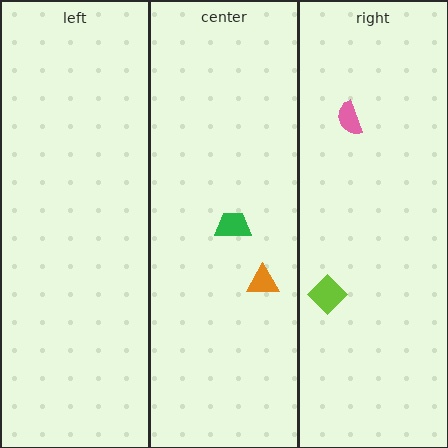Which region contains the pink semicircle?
The right region.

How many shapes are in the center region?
2.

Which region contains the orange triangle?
The center region.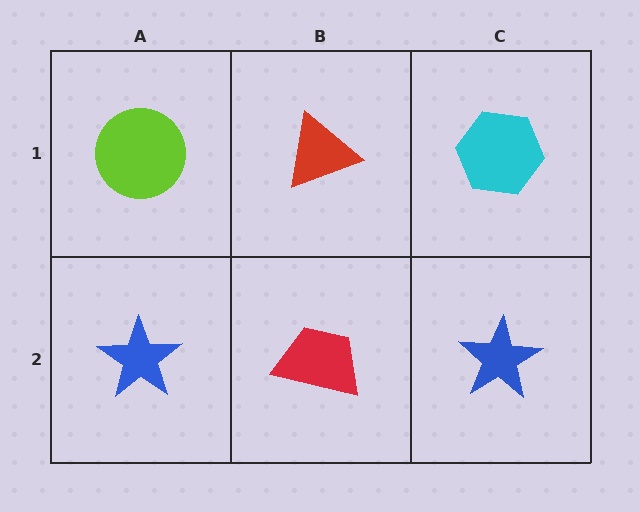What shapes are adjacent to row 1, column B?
A red trapezoid (row 2, column B), a lime circle (row 1, column A), a cyan hexagon (row 1, column C).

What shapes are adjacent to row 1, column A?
A blue star (row 2, column A), a red triangle (row 1, column B).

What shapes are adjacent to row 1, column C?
A blue star (row 2, column C), a red triangle (row 1, column B).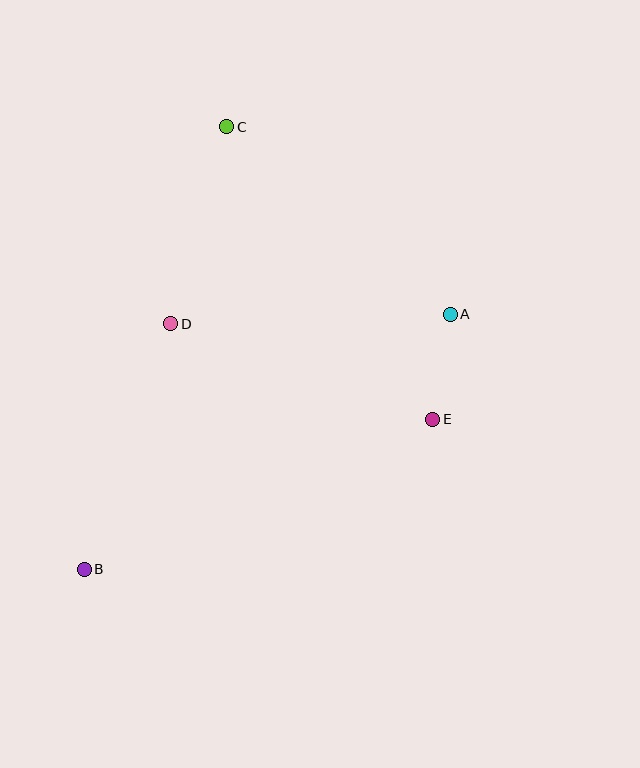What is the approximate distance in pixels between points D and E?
The distance between D and E is approximately 279 pixels.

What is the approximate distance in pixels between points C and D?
The distance between C and D is approximately 204 pixels.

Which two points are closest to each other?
Points A and E are closest to each other.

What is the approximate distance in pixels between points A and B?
The distance between A and B is approximately 446 pixels.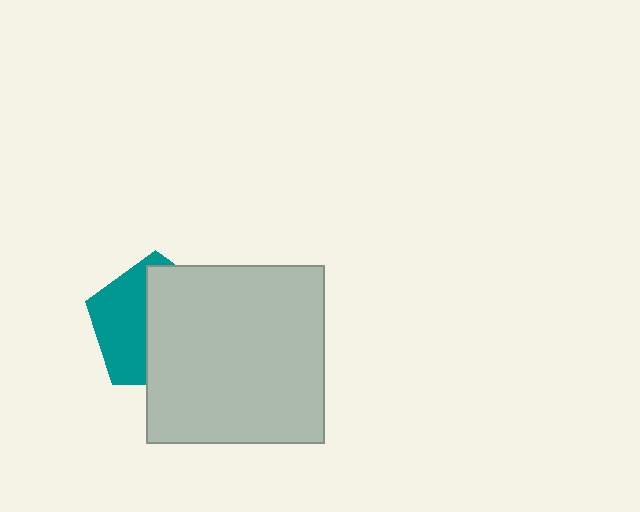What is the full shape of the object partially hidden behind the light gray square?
The partially hidden object is a teal pentagon.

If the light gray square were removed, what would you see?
You would see the complete teal pentagon.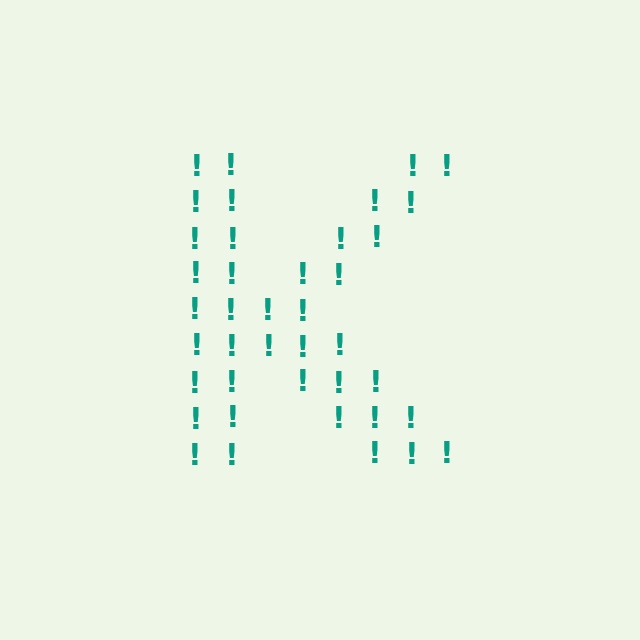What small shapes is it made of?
It is made of small exclamation marks.